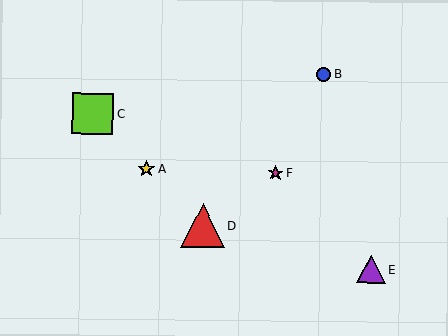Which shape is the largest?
The red triangle (labeled D) is the largest.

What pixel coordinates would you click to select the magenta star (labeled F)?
Click at (275, 173) to select the magenta star F.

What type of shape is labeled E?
Shape E is a purple triangle.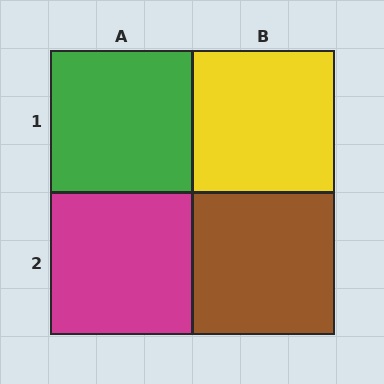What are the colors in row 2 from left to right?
Magenta, brown.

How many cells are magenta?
1 cell is magenta.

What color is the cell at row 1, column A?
Green.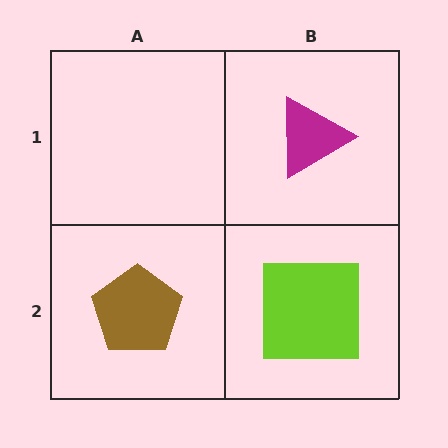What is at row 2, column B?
A lime square.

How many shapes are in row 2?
2 shapes.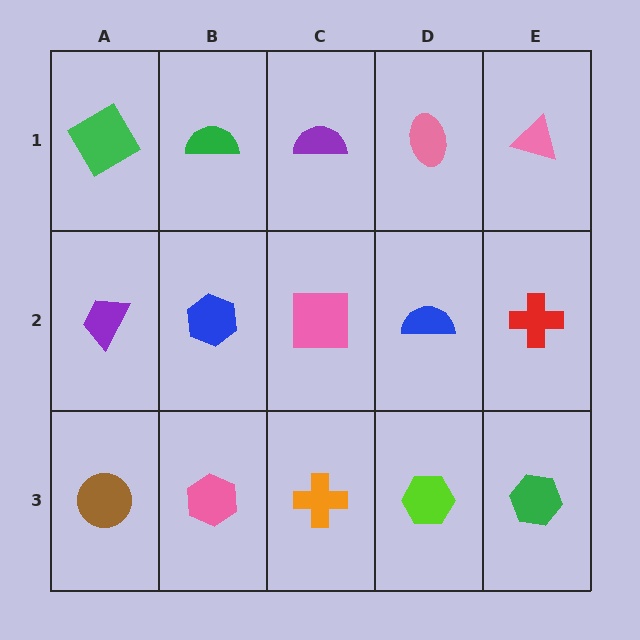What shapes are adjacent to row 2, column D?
A pink ellipse (row 1, column D), a lime hexagon (row 3, column D), a pink square (row 2, column C), a red cross (row 2, column E).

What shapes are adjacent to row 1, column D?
A blue semicircle (row 2, column D), a purple semicircle (row 1, column C), a pink triangle (row 1, column E).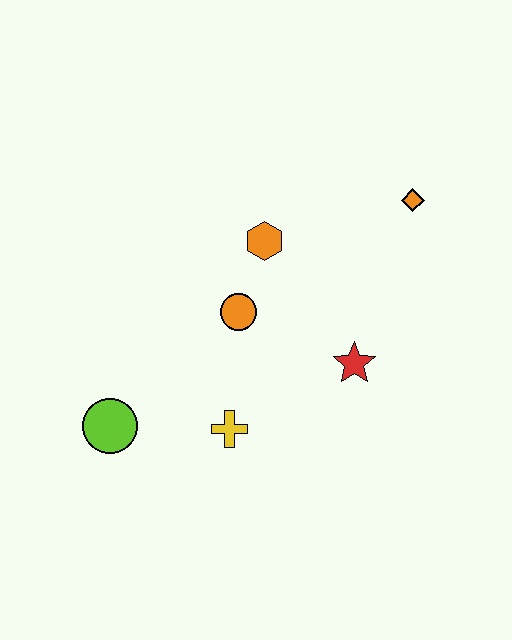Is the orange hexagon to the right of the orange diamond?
No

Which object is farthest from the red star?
The lime circle is farthest from the red star.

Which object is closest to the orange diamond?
The orange hexagon is closest to the orange diamond.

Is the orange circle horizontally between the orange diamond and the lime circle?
Yes